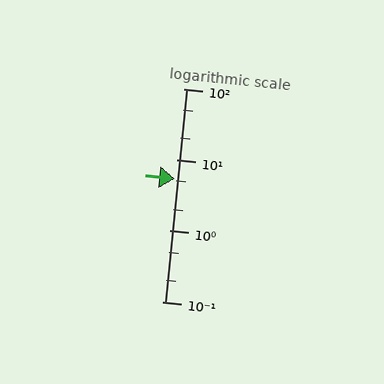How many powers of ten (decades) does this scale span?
The scale spans 3 decades, from 0.1 to 100.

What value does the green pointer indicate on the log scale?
The pointer indicates approximately 5.4.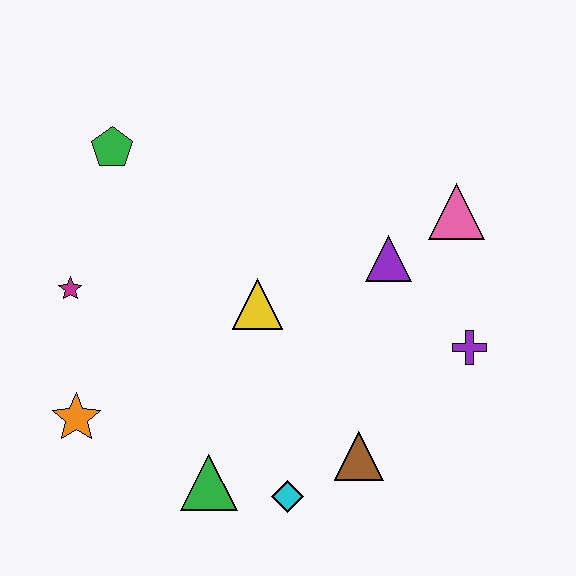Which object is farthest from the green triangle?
The pink triangle is farthest from the green triangle.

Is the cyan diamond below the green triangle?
Yes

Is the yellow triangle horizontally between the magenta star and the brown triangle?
Yes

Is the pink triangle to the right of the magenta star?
Yes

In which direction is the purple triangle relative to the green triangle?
The purple triangle is above the green triangle.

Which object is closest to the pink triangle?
The purple triangle is closest to the pink triangle.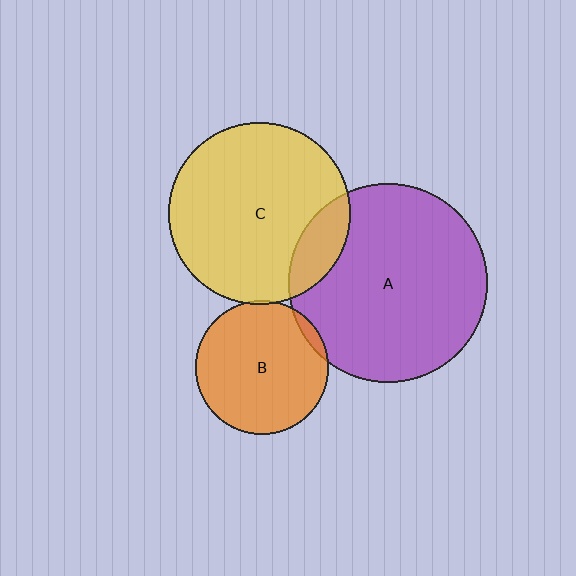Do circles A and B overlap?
Yes.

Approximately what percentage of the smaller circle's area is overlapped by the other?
Approximately 5%.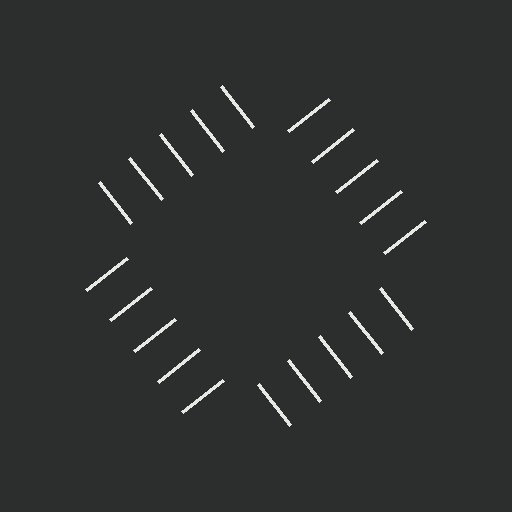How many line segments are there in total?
20 — 5 along each of the 4 edges.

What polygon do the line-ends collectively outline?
An illusory square — the line segments terminate on its edges but no continuous stroke is drawn.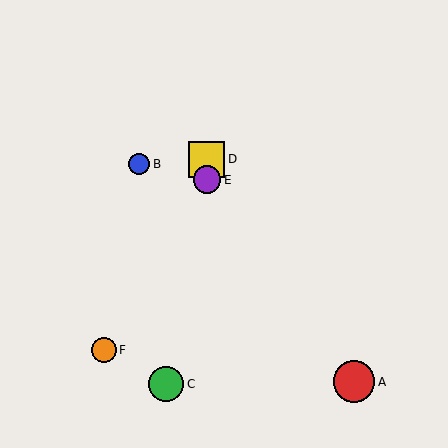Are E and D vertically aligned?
Yes, both are at x≈207.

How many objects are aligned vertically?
2 objects (D, E) are aligned vertically.